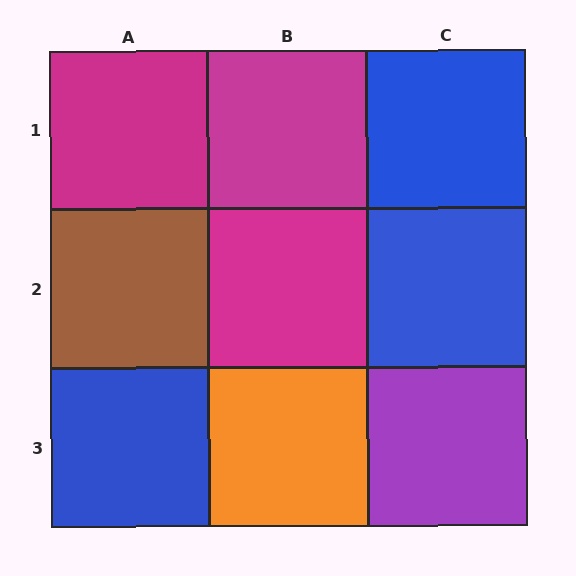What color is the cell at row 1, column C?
Blue.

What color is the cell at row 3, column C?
Purple.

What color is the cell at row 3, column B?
Orange.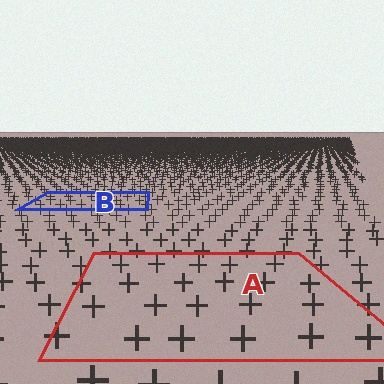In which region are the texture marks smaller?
The texture marks are smaller in region B, because it is farther away.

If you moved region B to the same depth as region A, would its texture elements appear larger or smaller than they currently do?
They would appear larger. At a closer depth, the same texture elements are projected at a bigger on-screen size.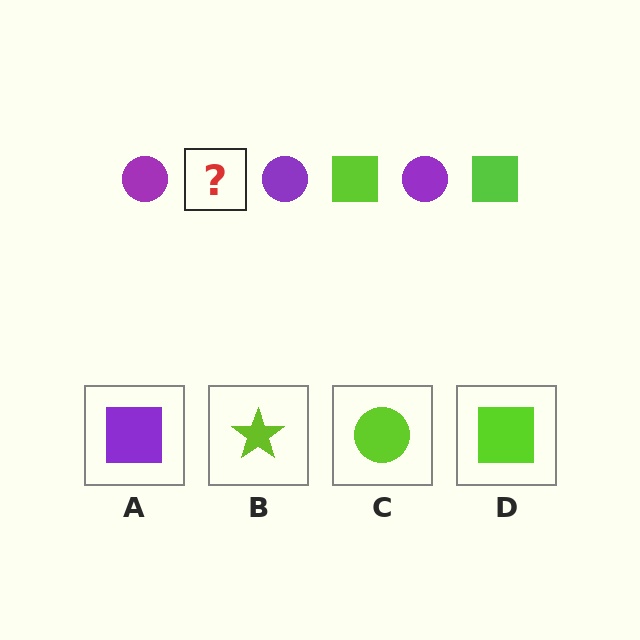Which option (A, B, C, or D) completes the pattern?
D.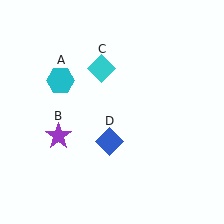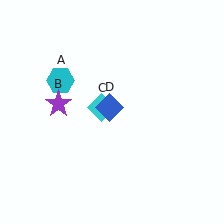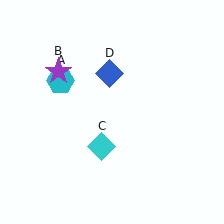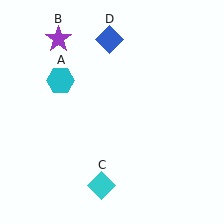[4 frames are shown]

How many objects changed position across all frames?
3 objects changed position: purple star (object B), cyan diamond (object C), blue diamond (object D).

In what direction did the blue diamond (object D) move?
The blue diamond (object D) moved up.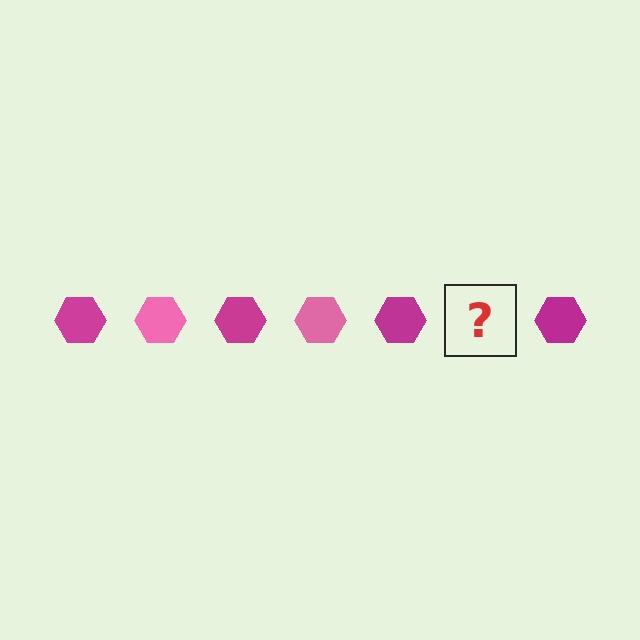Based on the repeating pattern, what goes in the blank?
The blank should be a pink hexagon.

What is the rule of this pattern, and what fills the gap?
The rule is that the pattern cycles through magenta, pink hexagons. The gap should be filled with a pink hexagon.